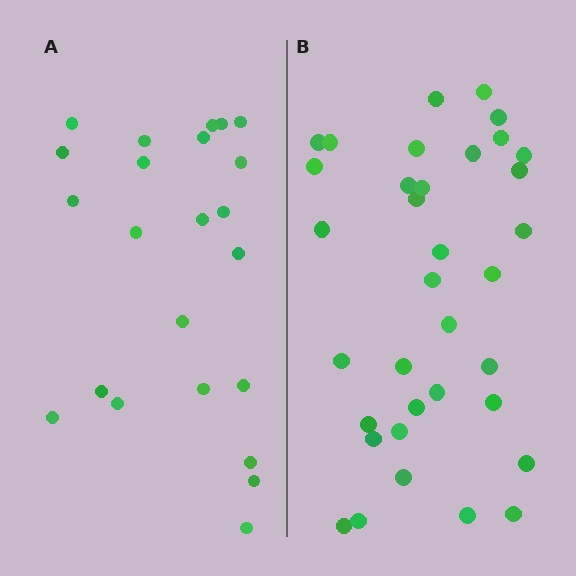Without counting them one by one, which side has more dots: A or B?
Region B (the right region) has more dots.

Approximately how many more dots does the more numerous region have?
Region B has roughly 12 or so more dots than region A.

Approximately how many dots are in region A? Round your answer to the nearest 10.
About 20 dots. (The exact count is 23, which rounds to 20.)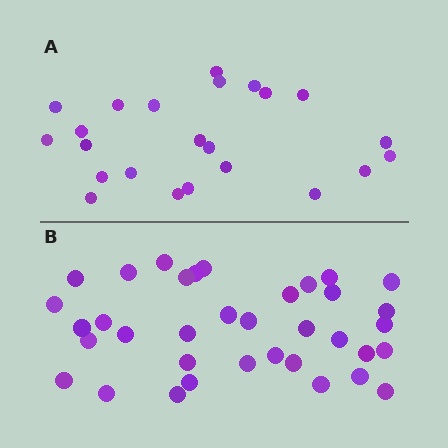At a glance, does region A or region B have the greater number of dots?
Region B (the bottom region) has more dots.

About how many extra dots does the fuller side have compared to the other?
Region B has approximately 15 more dots than region A.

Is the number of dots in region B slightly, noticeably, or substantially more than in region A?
Region B has substantially more. The ratio is roughly 1.6 to 1.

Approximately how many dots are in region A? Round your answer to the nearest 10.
About 20 dots. (The exact count is 23, which rounds to 20.)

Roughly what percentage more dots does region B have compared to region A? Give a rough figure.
About 55% more.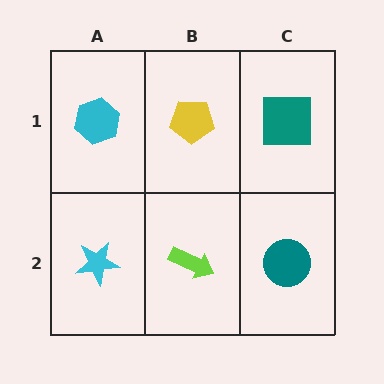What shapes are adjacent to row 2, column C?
A teal square (row 1, column C), a lime arrow (row 2, column B).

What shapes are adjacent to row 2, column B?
A yellow pentagon (row 1, column B), a cyan star (row 2, column A), a teal circle (row 2, column C).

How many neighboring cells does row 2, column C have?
2.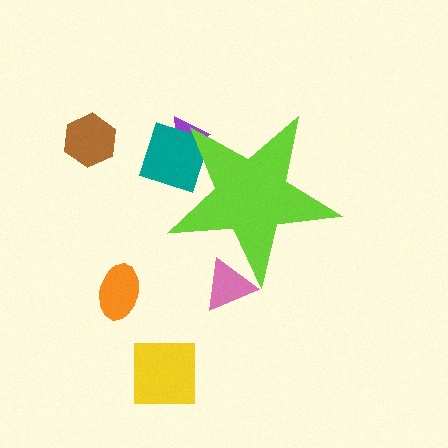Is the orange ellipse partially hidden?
No, the orange ellipse is fully visible.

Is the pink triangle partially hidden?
Yes, the pink triangle is partially hidden behind the lime star.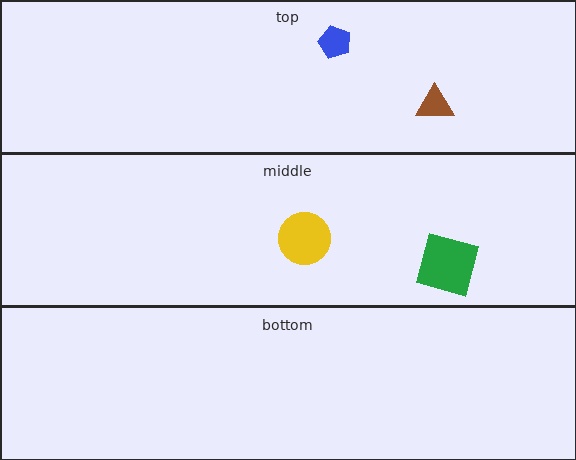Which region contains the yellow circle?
The middle region.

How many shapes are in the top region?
2.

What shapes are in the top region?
The blue pentagon, the brown triangle.